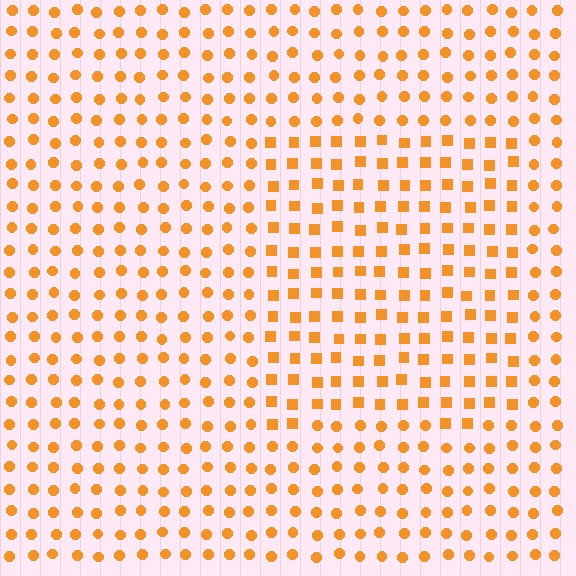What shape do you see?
I see a rectangle.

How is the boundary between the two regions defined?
The boundary is defined by a change in element shape: squares inside vs. circles outside. All elements share the same color and spacing.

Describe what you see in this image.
The image is filled with small orange elements arranged in a uniform grid. A rectangle-shaped region contains squares, while the surrounding area contains circles. The boundary is defined purely by the change in element shape.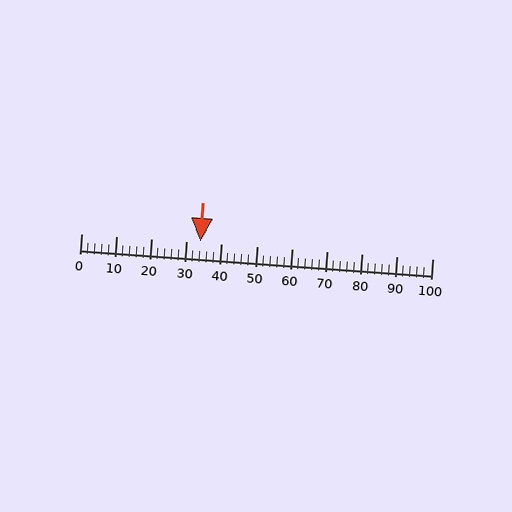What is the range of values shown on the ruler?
The ruler shows values from 0 to 100.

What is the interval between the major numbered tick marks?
The major tick marks are spaced 10 units apart.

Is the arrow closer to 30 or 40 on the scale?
The arrow is closer to 30.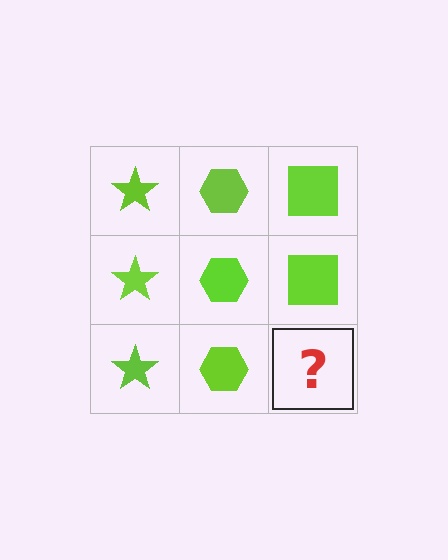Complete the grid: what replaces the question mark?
The question mark should be replaced with a lime square.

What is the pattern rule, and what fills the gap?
The rule is that each column has a consistent shape. The gap should be filled with a lime square.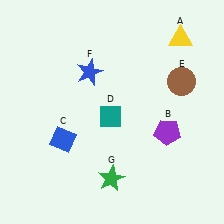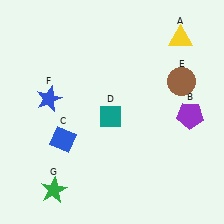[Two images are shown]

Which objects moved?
The objects that moved are: the purple pentagon (B), the blue star (F), the green star (G).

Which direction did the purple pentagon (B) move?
The purple pentagon (B) moved right.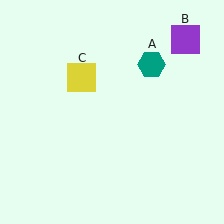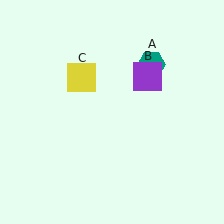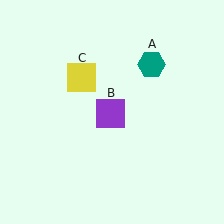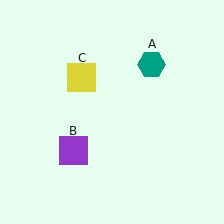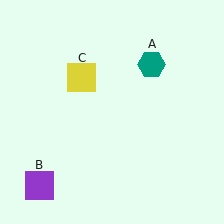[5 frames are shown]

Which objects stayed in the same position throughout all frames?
Teal hexagon (object A) and yellow square (object C) remained stationary.